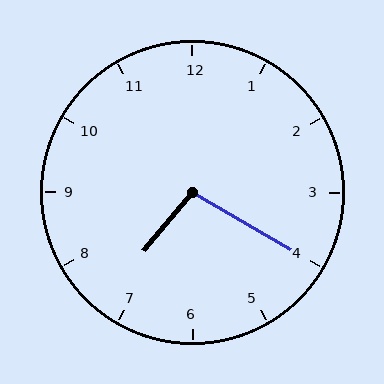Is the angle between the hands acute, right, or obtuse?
It is obtuse.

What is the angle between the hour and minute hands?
Approximately 100 degrees.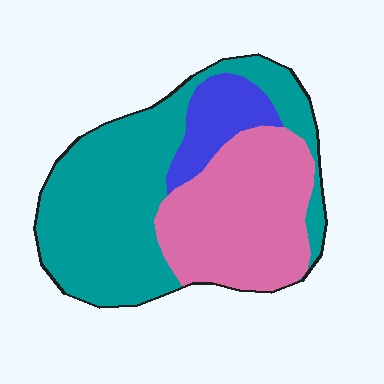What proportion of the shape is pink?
Pink covers roughly 35% of the shape.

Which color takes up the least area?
Blue, at roughly 10%.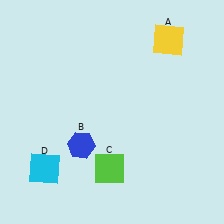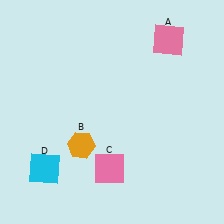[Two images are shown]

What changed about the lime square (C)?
In Image 1, C is lime. In Image 2, it changed to pink.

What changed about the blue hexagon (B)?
In Image 1, B is blue. In Image 2, it changed to orange.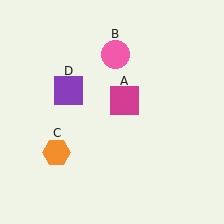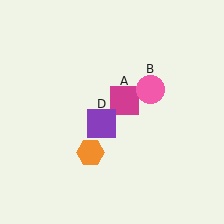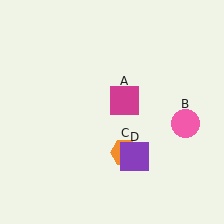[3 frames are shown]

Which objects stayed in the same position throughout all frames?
Magenta square (object A) remained stationary.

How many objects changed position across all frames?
3 objects changed position: pink circle (object B), orange hexagon (object C), purple square (object D).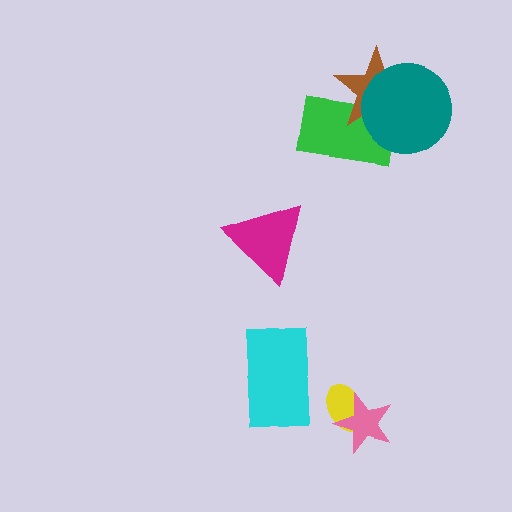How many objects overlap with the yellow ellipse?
1 object overlaps with the yellow ellipse.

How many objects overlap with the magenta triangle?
0 objects overlap with the magenta triangle.